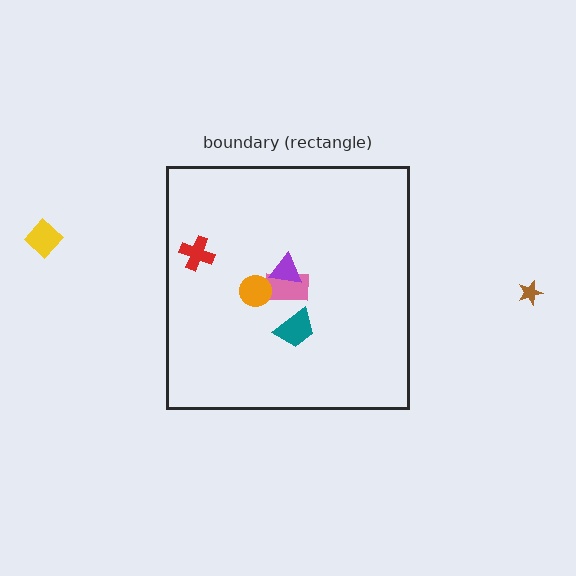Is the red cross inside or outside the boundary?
Inside.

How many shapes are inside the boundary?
5 inside, 2 outside.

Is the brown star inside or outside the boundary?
Outside.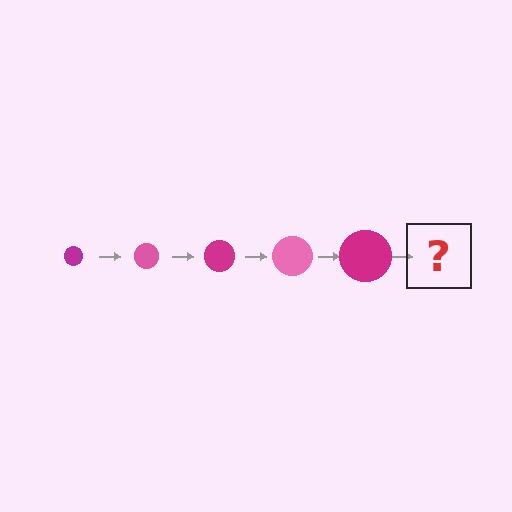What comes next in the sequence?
The next element should be a pink circle, larger than the previous one.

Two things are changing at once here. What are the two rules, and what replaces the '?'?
The two rules are that the circle grows larger each step and the color cycles through magenta and pink. The '?' should be a pink circle, larger than the previous one.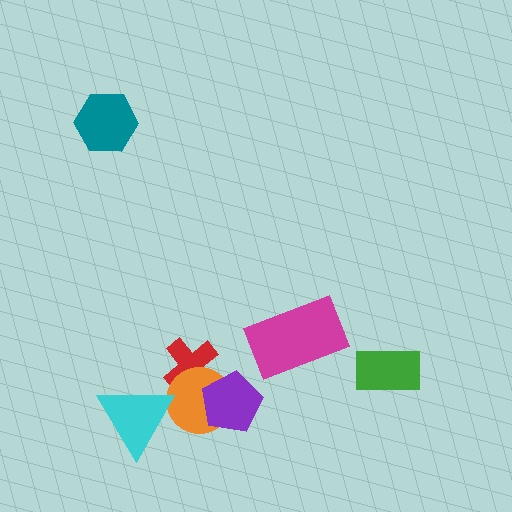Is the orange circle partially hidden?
Yes, it is partially covered by another shape.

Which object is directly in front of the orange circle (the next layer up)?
The purple pentagon is directly in front of the orange circle.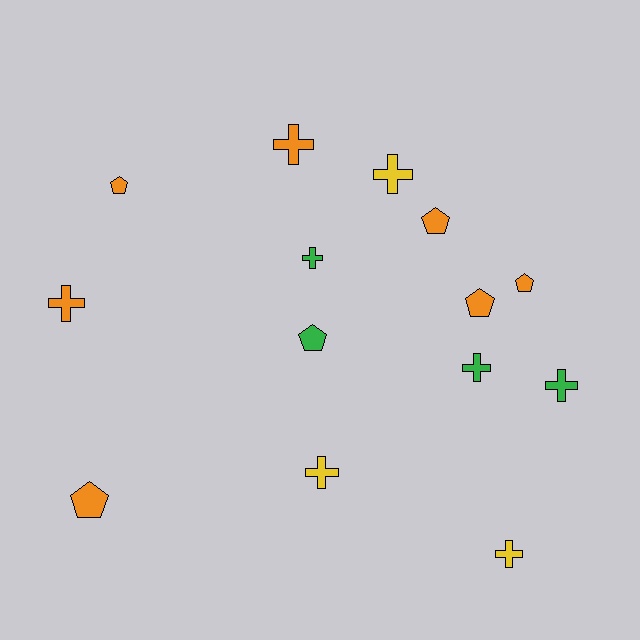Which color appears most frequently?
Orange, with 7 objects.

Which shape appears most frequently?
Cross, with 8 objects.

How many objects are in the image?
There are 14 objects.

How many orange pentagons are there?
There are 5 orange pentagons.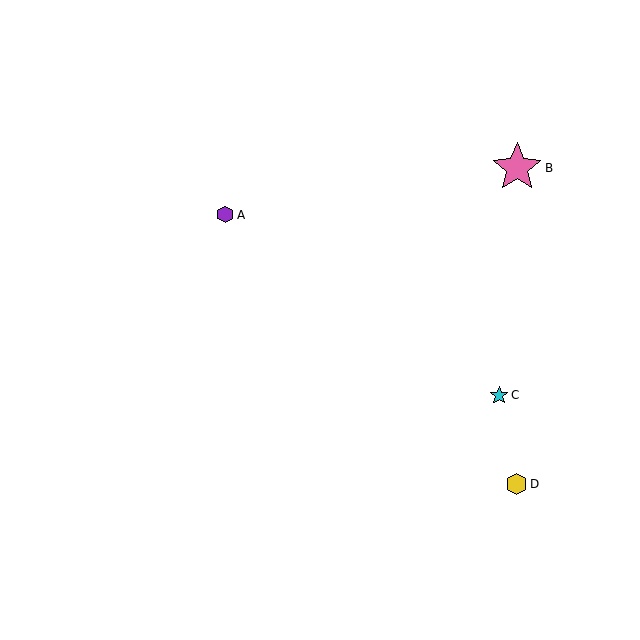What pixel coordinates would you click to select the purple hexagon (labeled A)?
Click at (225, 215) to select the purple hexagon A.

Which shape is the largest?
The pink star (labeled B) is the largest.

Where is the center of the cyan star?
The center of the cyan star is at (499, 395).